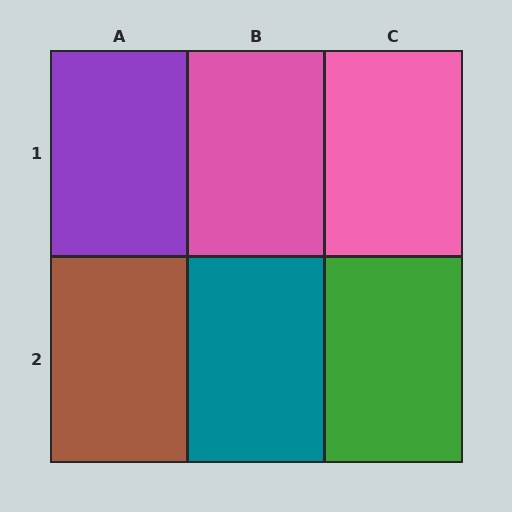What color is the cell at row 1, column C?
Pink.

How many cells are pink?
2 cells are pink.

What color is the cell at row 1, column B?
Pink.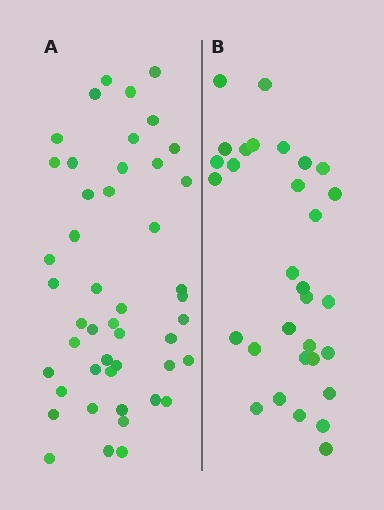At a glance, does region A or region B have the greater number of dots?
Region A (the left region) has more dots.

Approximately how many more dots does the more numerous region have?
Region A has approximately 15 more dots than region B.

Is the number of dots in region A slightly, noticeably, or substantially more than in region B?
Region A has substantially more. The ratio is roughly 1.5 to 1.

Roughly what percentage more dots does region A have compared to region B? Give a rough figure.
About 50% more.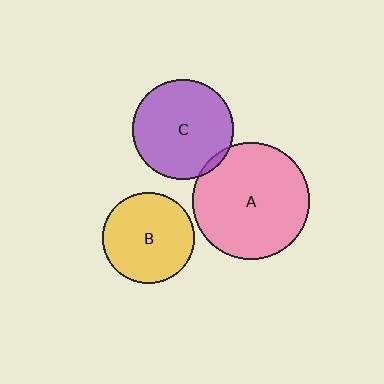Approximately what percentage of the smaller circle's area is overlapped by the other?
Approximately 5%.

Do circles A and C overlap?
Yes.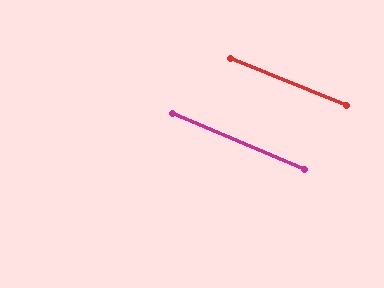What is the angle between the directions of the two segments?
Approximately 1 degree.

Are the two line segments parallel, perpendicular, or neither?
Parallel — their directions differ by only 0.6°.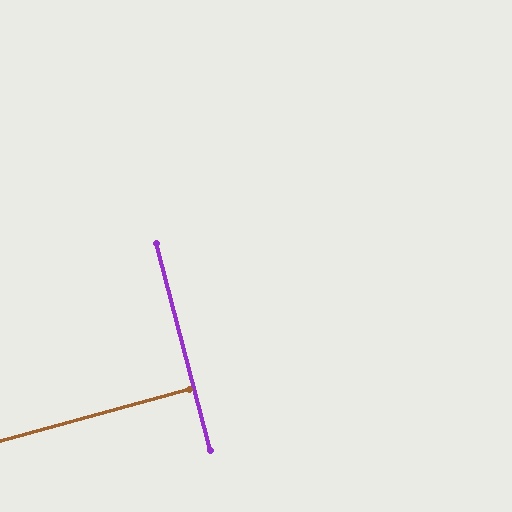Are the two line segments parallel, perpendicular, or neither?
Perpendicular — they meet at approximately 89°.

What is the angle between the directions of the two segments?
Approximately 89 degrees.